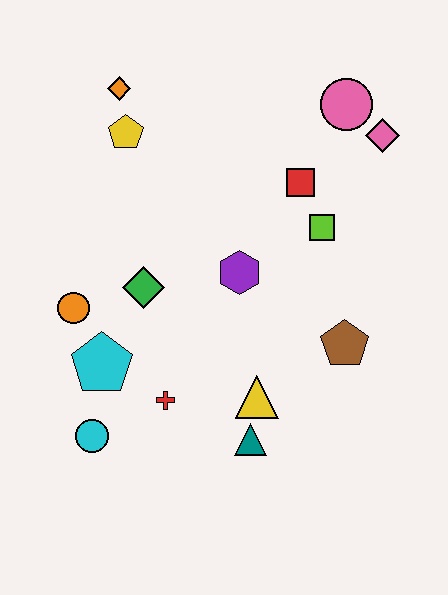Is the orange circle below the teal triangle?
No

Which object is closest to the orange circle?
The cyan pentagon is closest to the orange circle.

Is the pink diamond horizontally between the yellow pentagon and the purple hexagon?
No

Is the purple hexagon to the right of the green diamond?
Yes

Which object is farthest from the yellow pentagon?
The teal triangle is farthest from the yellow pentagon.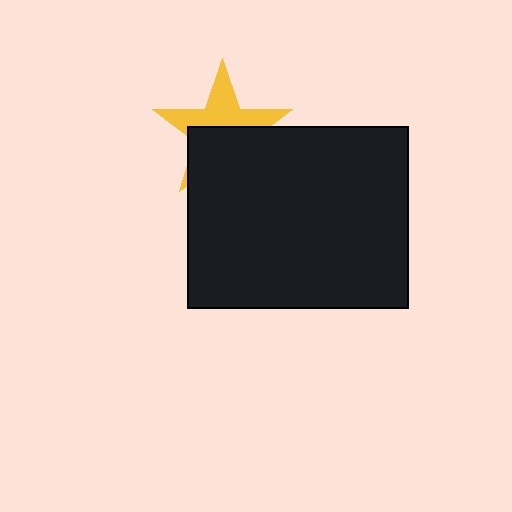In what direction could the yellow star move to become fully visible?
The yellow star could move up. That would shift it out from behind the black rectangle entirely.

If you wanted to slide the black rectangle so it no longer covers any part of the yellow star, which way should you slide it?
Slide it down — that is the most direct way to separate the two shapes.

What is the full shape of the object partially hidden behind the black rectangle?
The partially hidden object is a yellow star.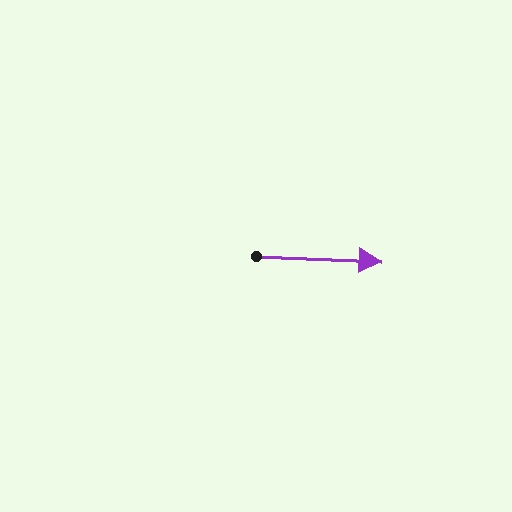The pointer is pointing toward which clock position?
Roughly 3 o'clock.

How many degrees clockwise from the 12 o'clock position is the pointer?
Approximately 92 degrees.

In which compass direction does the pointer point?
East.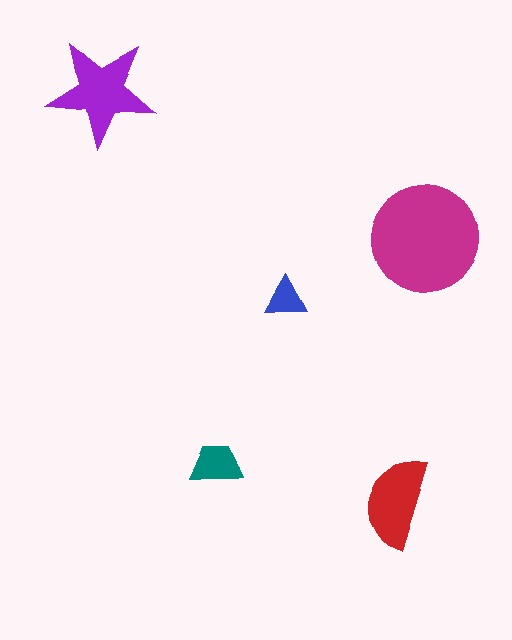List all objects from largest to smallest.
The magenta circle, the purple star, the red semicircle, the teal trapezoid, the blue triangle.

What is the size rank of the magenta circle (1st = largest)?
1st.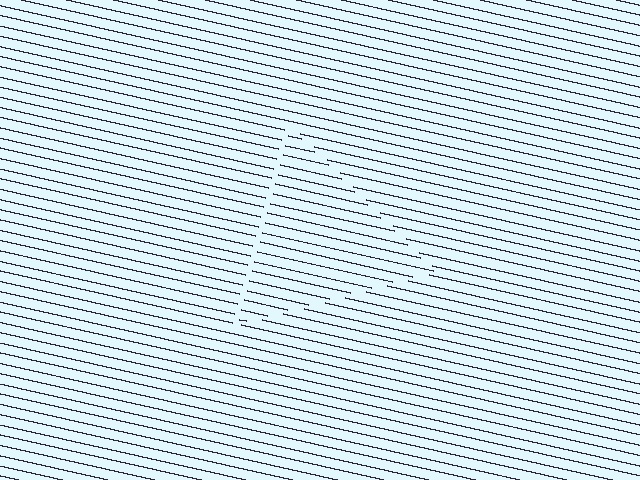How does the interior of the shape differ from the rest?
The interior of the shape contains the same grating, shifted by half a period — the contour is defined by the phase discontinuity where line-ends from the inner and outer gratings abut.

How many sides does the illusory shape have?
3 sides — the line-ends trace a triangle.